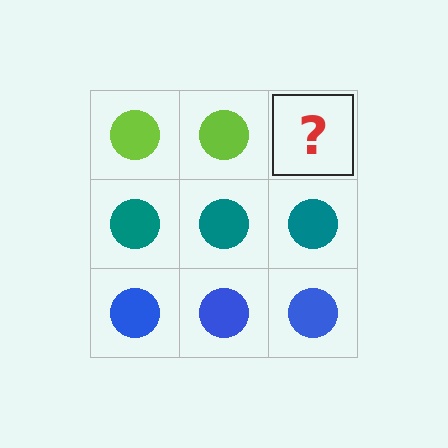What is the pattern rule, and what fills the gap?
The rule is that each row has a consistent color. The gap should be filled with a lime circle.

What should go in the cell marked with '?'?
The missing cell should contain a lime circle.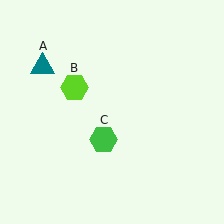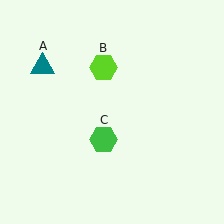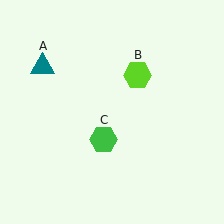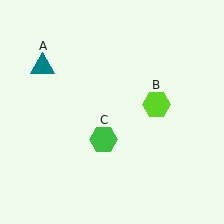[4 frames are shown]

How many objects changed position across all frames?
1 object changed position: lime hexagon (object B).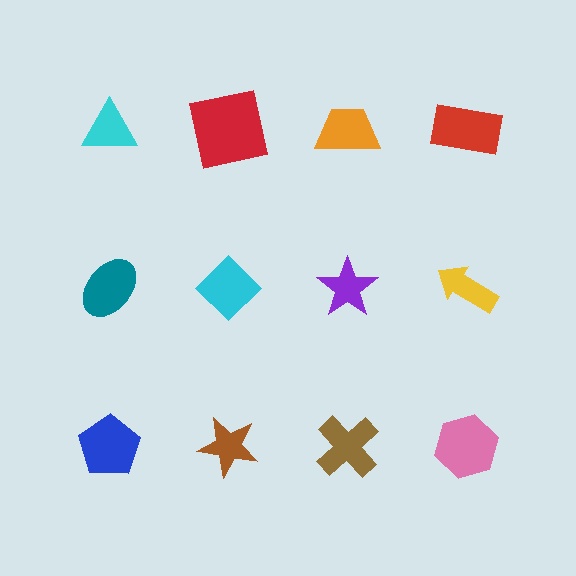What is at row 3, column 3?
A brown cross.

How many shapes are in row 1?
4 shapes.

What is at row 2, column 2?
A cyan diamond.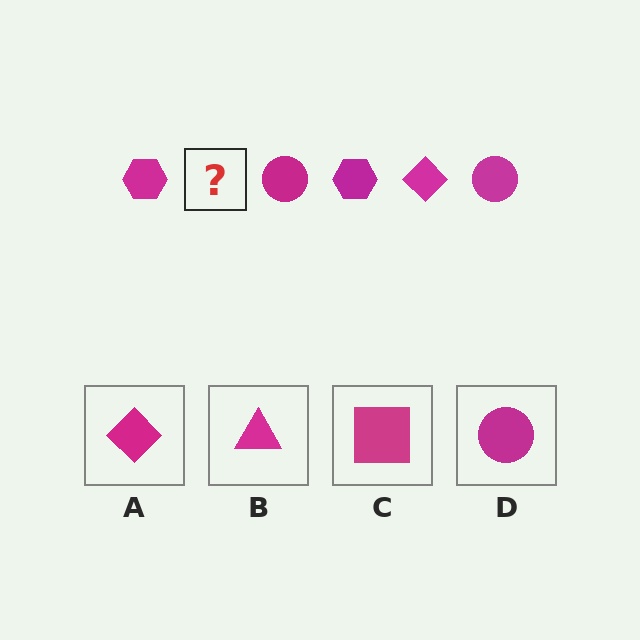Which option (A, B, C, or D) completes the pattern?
A.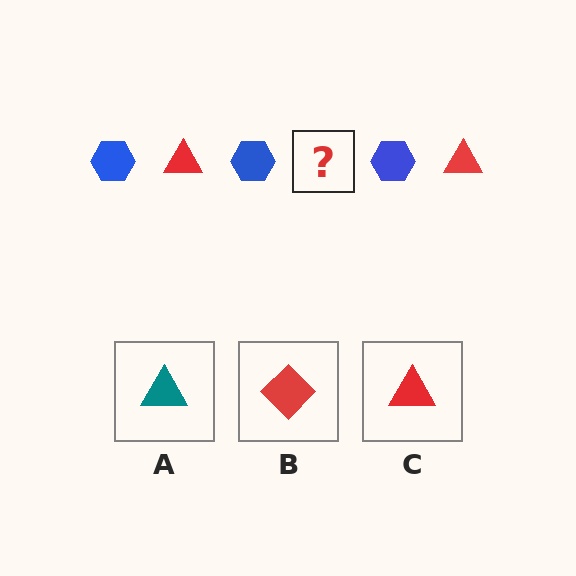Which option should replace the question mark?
Option C.